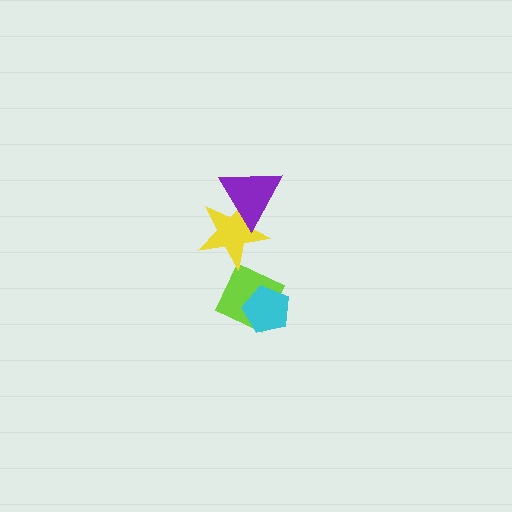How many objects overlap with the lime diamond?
2 objects overlap with the lime diamond.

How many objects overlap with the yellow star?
2 objects overlap with the yellow star.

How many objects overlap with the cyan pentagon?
1 object overlaps with the cyan pentagon.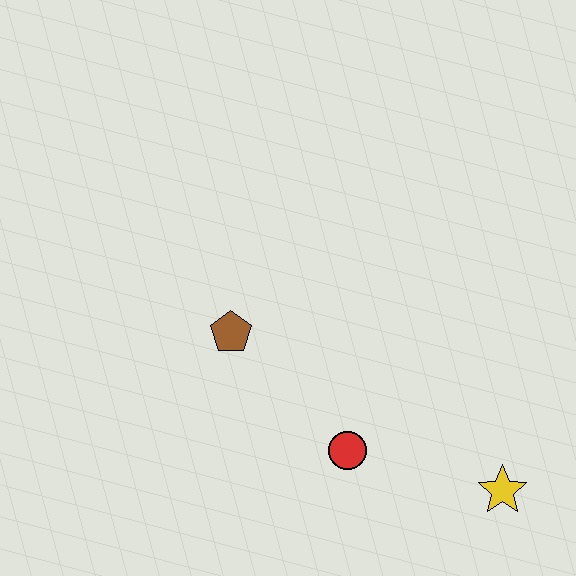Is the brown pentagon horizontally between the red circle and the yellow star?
No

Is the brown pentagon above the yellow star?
Yes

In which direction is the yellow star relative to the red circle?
The yellow star is to the right of the red circle.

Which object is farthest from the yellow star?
The brown pentagon is farthest from the yellow star.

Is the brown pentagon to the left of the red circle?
Yes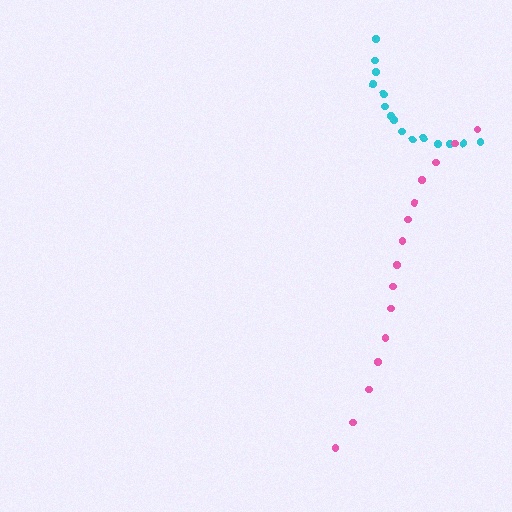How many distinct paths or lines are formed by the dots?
There are 2 distinct paths.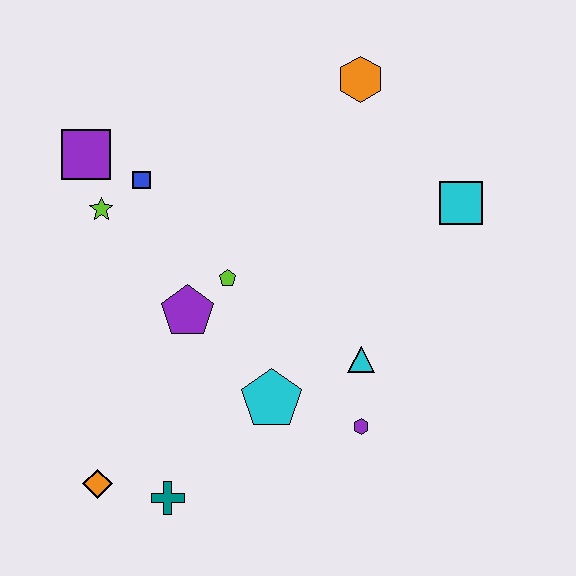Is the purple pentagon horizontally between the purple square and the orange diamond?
No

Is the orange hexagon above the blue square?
Yes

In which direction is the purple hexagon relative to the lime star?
The purple hexagon is to the right of the lime star.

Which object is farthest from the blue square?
The purple hexagon is farthest from the blue square.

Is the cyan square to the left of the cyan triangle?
No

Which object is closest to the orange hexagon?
The cyan square is closest to the orange hexagon.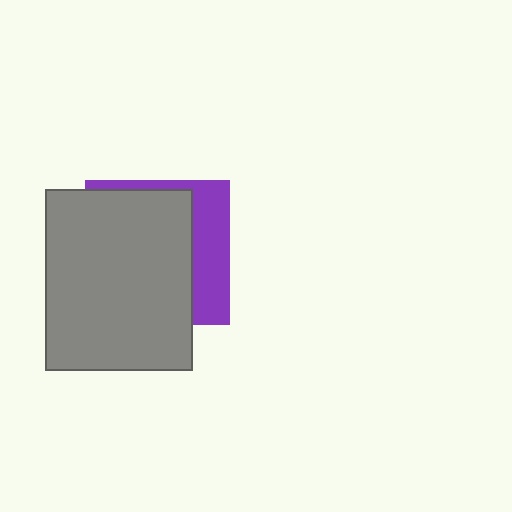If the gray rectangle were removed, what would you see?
You would see the complete purple square.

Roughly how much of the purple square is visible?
A small part of it is visible (roughly 30%).